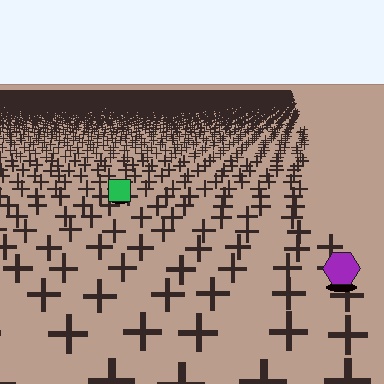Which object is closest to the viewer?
The purple hexagon is closest. The texture marks near it are larger and more spread out.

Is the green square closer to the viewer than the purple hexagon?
No. The purple hexagon is closer — you can tell from the texture gradient: the ground texture is coarser near it.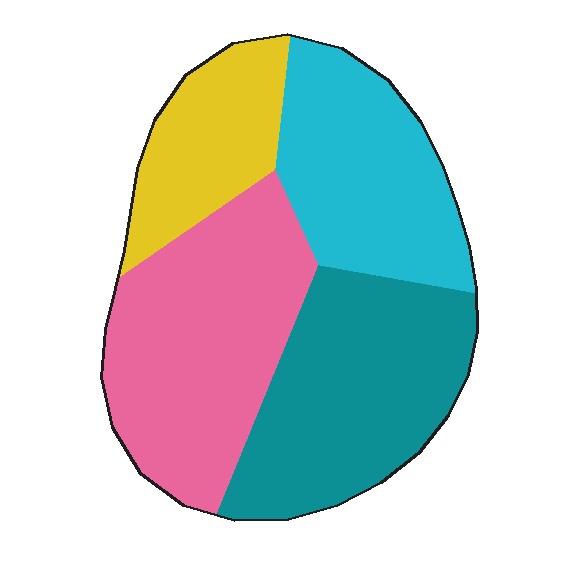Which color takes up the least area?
Yellow, at roughly 15%.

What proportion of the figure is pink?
Pink takes up about one third (1/3) of the figure.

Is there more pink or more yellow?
Pink.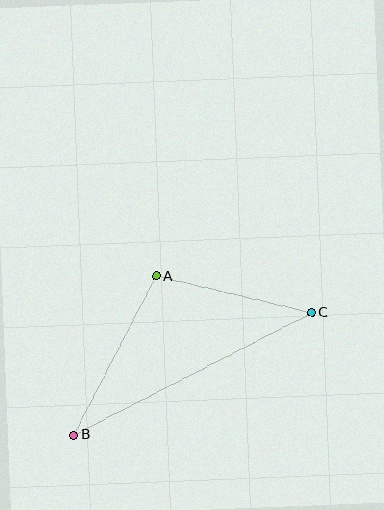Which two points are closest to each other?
Points A and C are closest to each other.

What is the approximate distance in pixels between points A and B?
The distance between A and B is approximately 179 pixels.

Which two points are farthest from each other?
Points B and C are farthest from each other.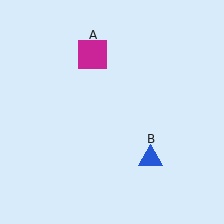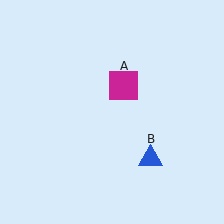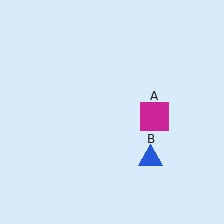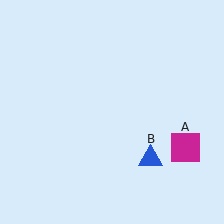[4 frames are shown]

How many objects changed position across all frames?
1 object changed position: magenta square (object A).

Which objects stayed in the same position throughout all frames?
Blue triangle (object B) remained stationary.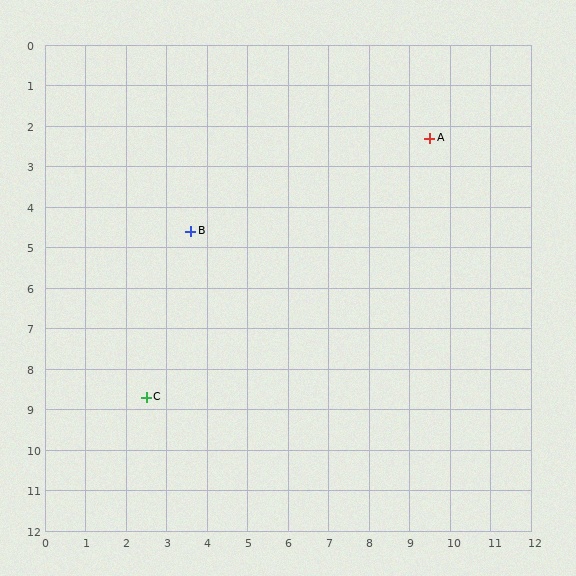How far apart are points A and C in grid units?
Points A and C are about 9.5 grid units apart.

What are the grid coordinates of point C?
Point C is at approximately (2.5, 8.7).